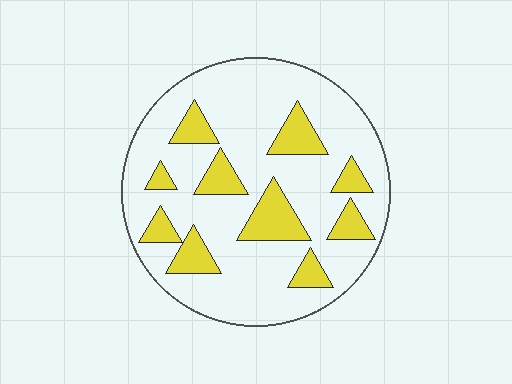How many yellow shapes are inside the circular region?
10.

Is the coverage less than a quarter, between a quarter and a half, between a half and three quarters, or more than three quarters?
Less than a quarter.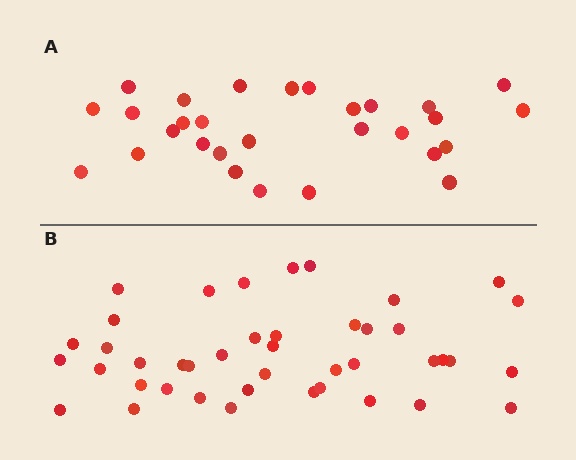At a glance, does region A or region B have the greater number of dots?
Region B (the bottom region) has more dots.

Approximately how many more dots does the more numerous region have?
Region B has approximately 15 more dots than region A.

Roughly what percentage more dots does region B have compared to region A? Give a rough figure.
About 45% more.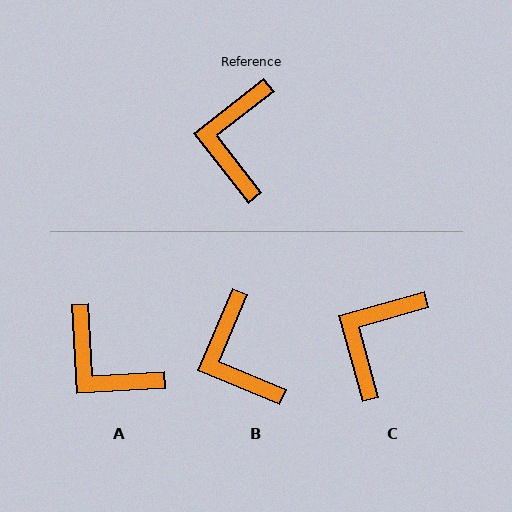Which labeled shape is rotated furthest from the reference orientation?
A, about 55 degrees away.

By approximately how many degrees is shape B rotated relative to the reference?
Approximately 29 degrees counter-clockwise.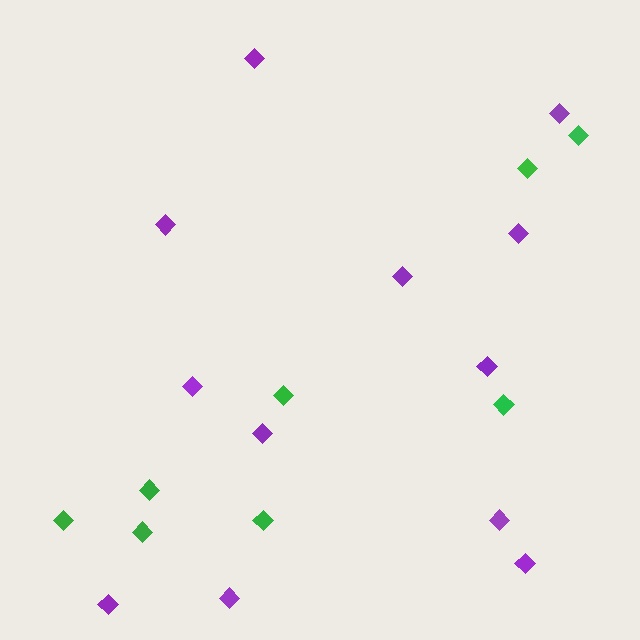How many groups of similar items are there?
There are 2 groups: one group of purple diamonds (12) and one group of green diamonds (8).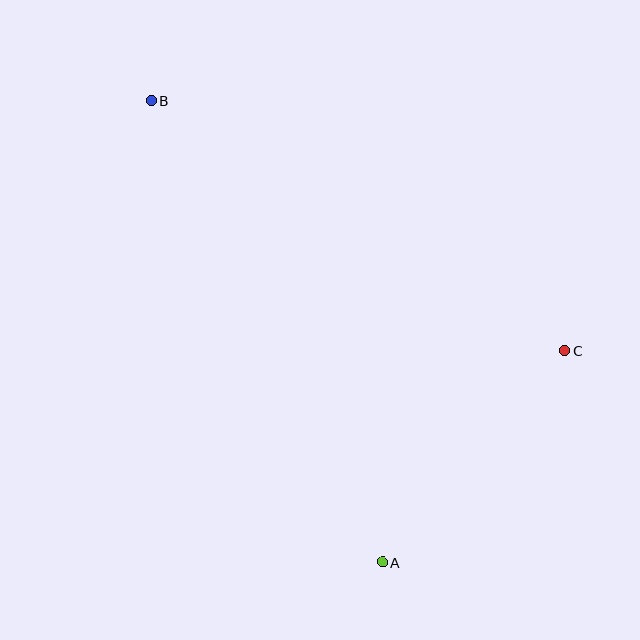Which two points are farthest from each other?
Points A and B are farthest from each other.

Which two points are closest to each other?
Points A and C are closest to each other.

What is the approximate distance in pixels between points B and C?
The distance between B and C is approximately 484 pixels.